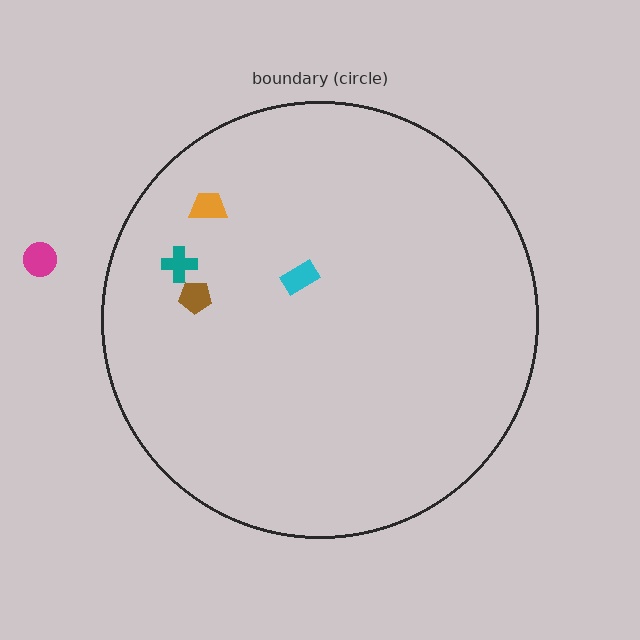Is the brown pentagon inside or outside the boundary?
Inside.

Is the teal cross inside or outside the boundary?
Inside.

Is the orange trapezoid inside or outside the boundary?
Inside.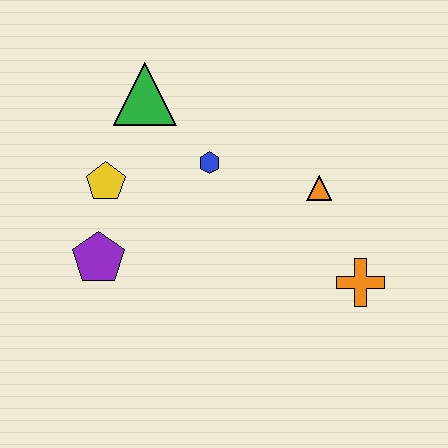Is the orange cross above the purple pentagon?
No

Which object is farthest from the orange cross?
The green triangle is farthest from the orange cross.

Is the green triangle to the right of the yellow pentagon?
Yes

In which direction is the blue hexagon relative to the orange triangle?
The blue hexagon is to the left of the orange triangle.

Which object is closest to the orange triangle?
The orange cross is closest to the orange triangle.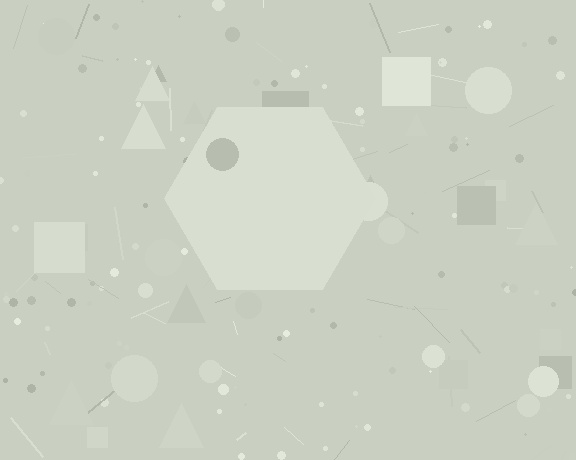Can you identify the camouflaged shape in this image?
The camouflaged shape is a hexagon.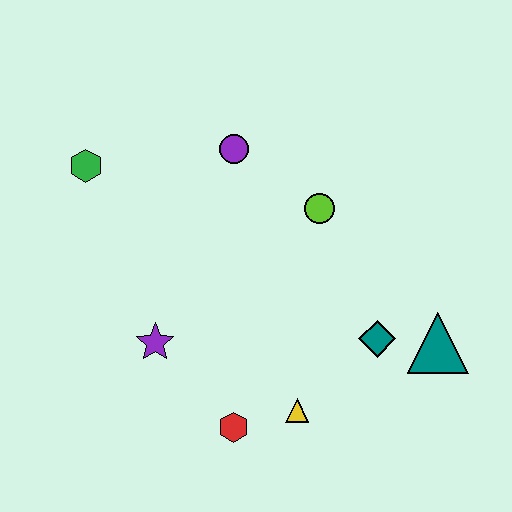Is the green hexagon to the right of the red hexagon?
No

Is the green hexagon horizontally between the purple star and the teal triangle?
No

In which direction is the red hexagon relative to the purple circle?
The red hexagon is below the purple circle.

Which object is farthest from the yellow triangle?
The green hexagon is farthest from the yellow triangle.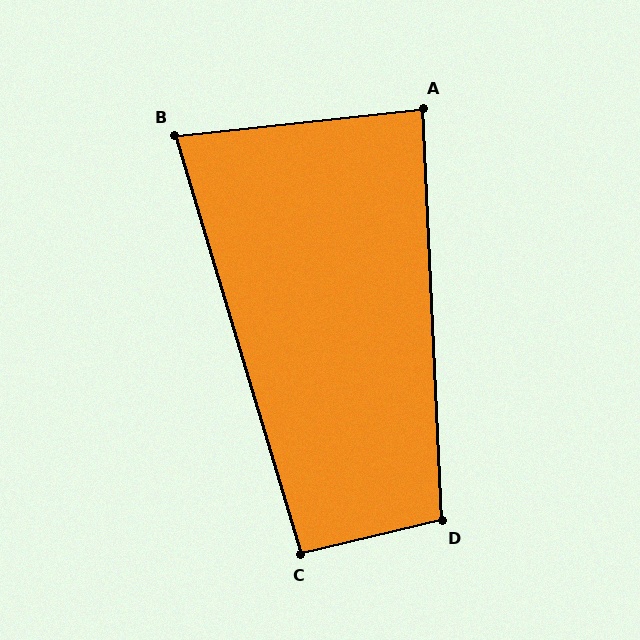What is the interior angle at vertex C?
Approximately 93 degrees (approximately right).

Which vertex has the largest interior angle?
D, at approximately 101 degrees.